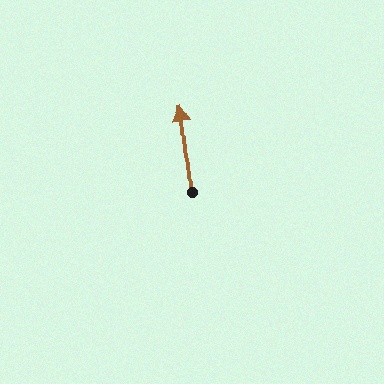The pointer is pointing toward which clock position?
Roughly 12 o'clock.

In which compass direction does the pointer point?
North.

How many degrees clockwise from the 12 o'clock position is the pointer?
Approximately 354 degrees.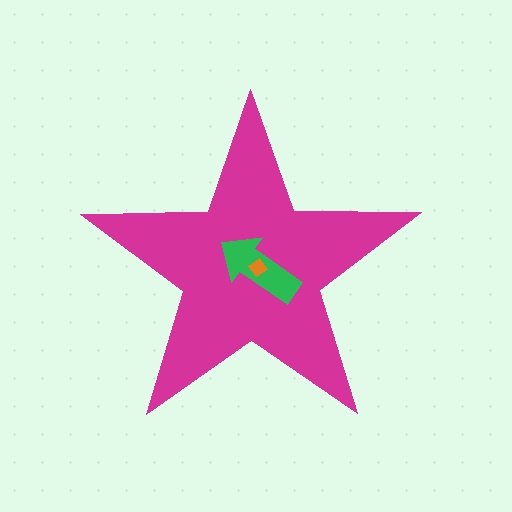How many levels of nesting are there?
3.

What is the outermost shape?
The magenta star.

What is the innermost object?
The orange diamond.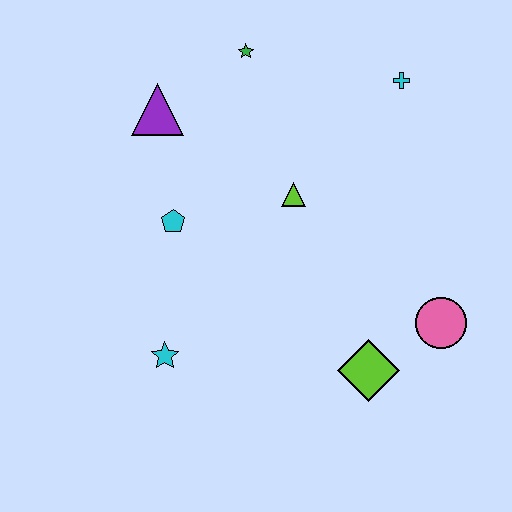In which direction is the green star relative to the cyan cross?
The green star is to the left of the cyan cross.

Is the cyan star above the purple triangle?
No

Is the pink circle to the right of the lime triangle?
Yes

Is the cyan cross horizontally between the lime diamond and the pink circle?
Yes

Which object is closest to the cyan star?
The cyan pentagon is closest to the cyan star.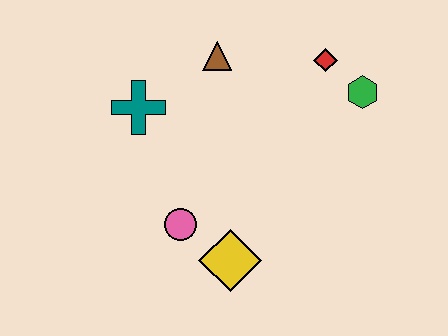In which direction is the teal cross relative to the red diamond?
The teal cross is to the left of the red diamond.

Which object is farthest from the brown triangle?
The yellow diamond is farthest from the brown triangle.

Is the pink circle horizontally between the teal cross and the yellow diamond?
Yes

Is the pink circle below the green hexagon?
Yes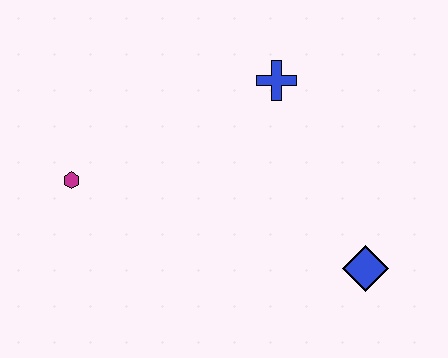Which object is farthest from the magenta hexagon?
The blue diamond is farthest from the magenta hexagon.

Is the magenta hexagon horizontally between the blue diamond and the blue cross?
No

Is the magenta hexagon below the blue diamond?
No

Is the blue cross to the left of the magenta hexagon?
No